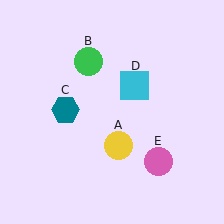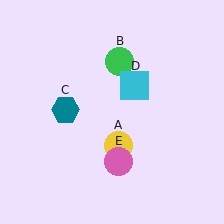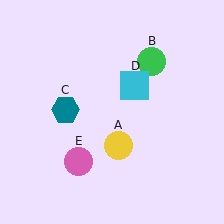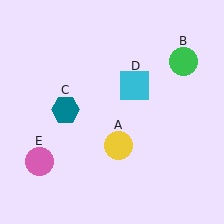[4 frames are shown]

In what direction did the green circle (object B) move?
The green circle (object B) moved right.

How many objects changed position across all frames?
2 objects changed position: green circle (object B), pink circle (object E).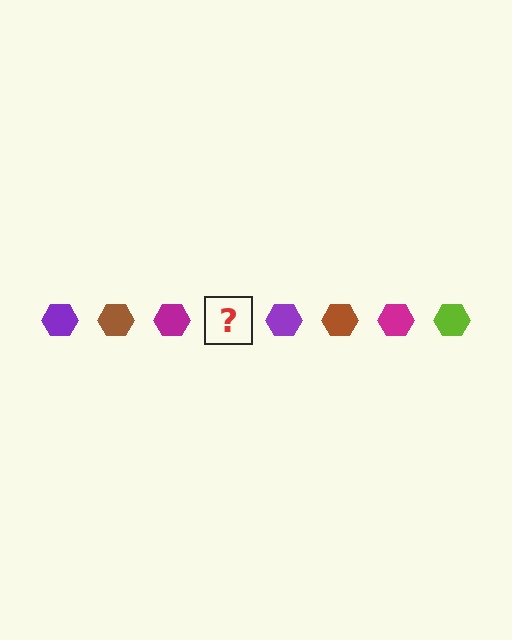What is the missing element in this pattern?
The missing element is a lime hexagon.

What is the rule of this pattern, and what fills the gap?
The rule is that the pattern cycles through purple, brown, magenta, lime hexagons. The gap should be filled with a lime hexagon.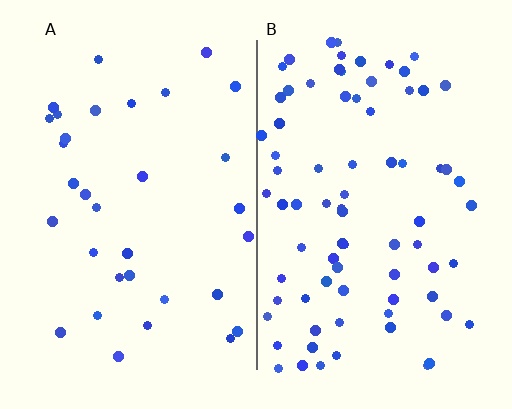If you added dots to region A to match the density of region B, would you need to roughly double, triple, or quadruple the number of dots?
Approximately double.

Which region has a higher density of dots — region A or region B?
B (the right).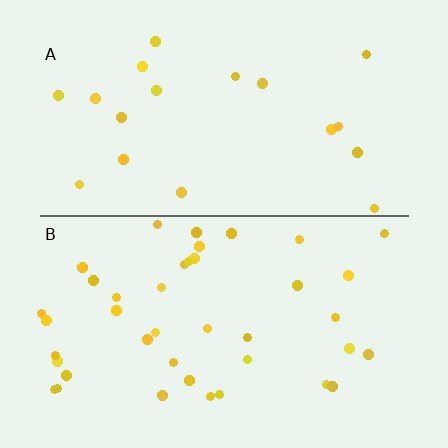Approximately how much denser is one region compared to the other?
Approximately 2.2× — region B over region A.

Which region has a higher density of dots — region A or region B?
B (the bottom).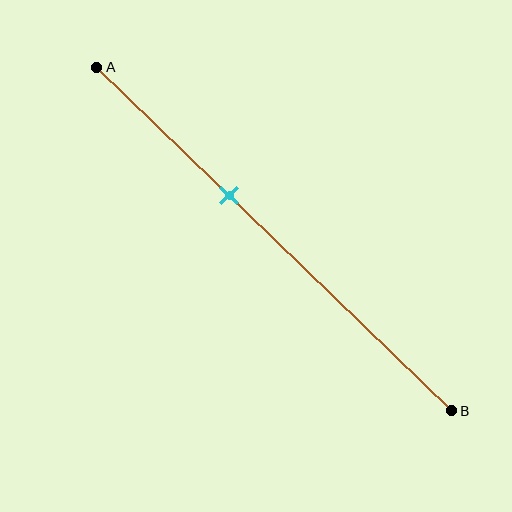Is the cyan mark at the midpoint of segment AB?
No, the mark is at about 35% from A, not at the 50% midpoint.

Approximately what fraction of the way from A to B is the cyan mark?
The cyan mark is approximately 35% of the way from A to B.